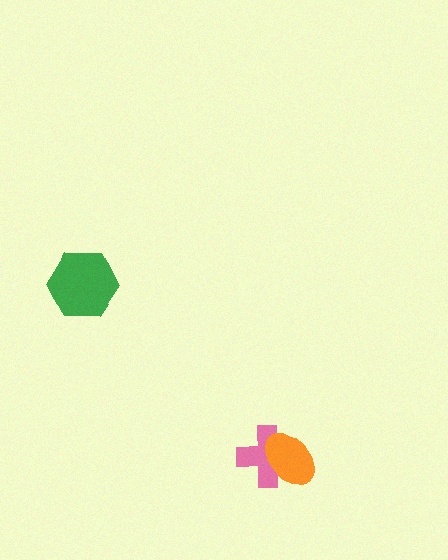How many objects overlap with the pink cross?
1 object overlaps with the pink cross.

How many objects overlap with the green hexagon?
0 objects overlap with the green hexagon.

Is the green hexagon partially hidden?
No, no other shape covers it.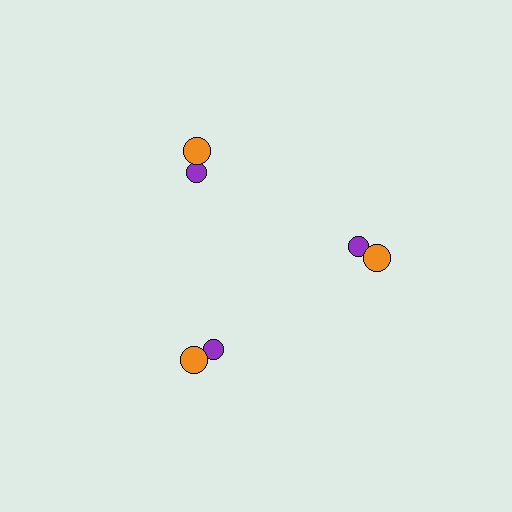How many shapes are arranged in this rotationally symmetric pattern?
There are 6 shapes, arranged in 3 groups of 2.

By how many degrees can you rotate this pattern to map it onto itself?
The pattern maps onto itself every 120 degrees of rotation.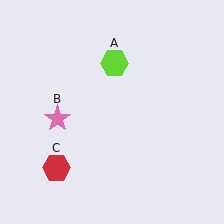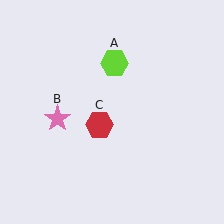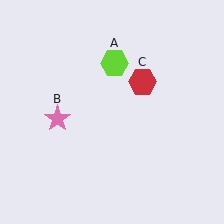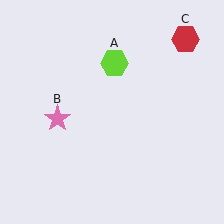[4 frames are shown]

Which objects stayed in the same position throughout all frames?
Lime hexagon (object A) and pink star (object B) remained stationary.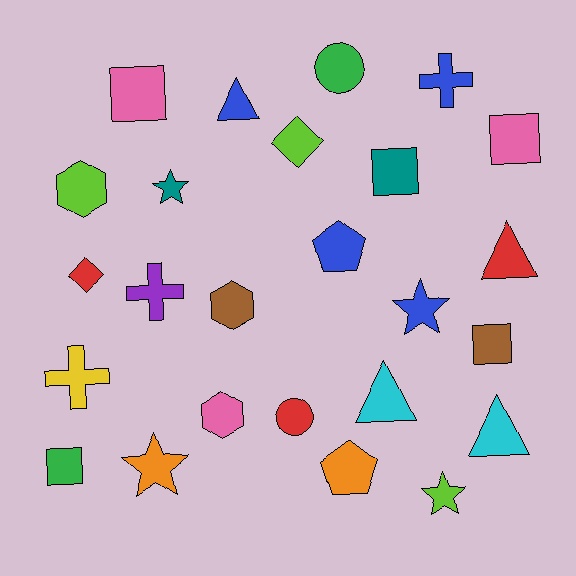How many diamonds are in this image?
There are 2 diamonds.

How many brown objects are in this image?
There are 2 brown objects.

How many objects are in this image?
There are 25 objects.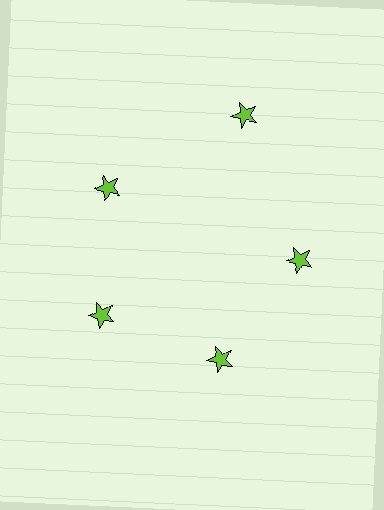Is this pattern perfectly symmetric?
No. The 5 lime stars are arranged in a ring, but one element near the 1 o'clock position is pushed outward from the center, breaking the 5-fold rotational symmetry.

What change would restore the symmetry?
The symmetry would be restored by moving it inward, back onto the ring so that all 5 stars sit at equal angles and equal distance from the center.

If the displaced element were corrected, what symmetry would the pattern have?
It would have 5-fold rotational symmetry — the pattern would map onto itself every 72 degrees.